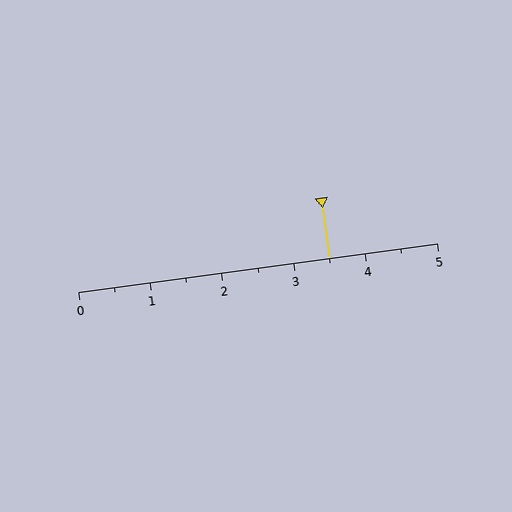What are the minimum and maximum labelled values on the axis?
The axis runs from 0 to 5.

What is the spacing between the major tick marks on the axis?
The major ticks are spaced 1 apart.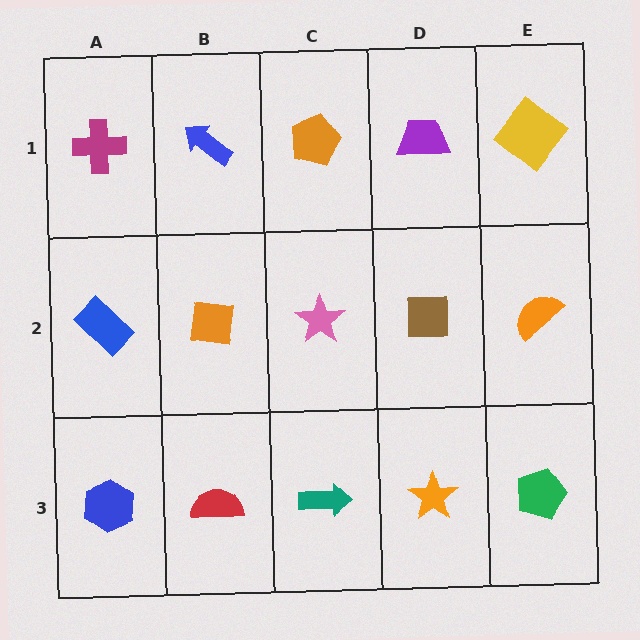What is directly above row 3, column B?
An orange square.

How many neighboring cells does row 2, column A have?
3.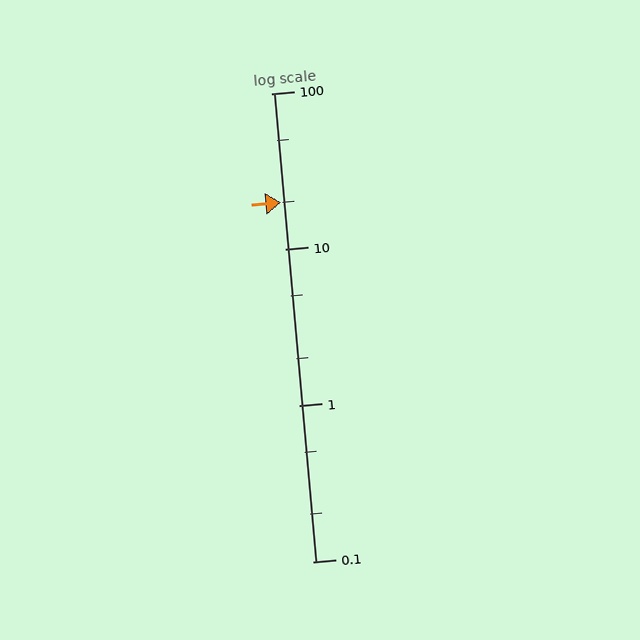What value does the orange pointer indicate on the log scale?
The pointer indicates approximately 20.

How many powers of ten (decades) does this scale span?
The scale spans 3 decades, from 0.1 to 100.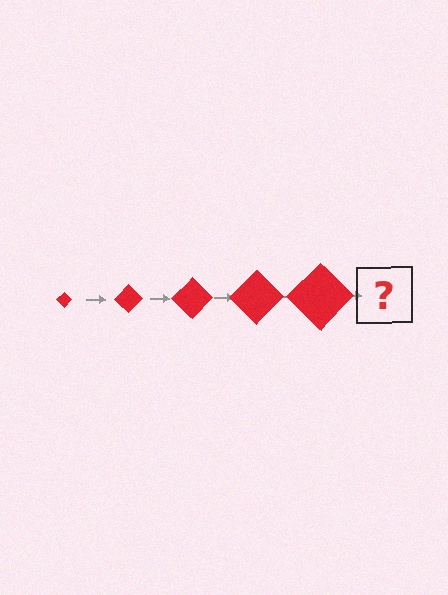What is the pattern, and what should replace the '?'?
The pattern is that the diamond gets progressively larger each step. The '?' should be a red diamond, larger than the previous one.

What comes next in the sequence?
The next element should be a red diamond, larger than the previous one.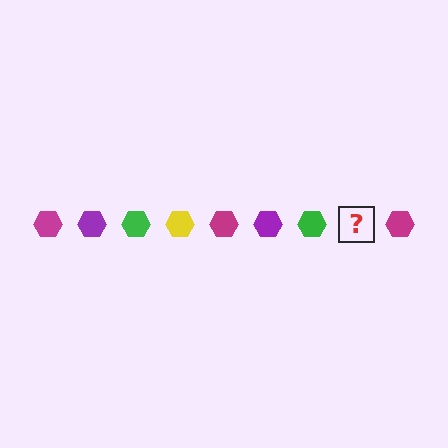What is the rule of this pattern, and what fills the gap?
The rule is that the pattern cycles through magenta, purple, green, yellow hexagons. The gap should be filled with a yellow hexagon.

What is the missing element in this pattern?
The missing element is a yellow hexagon.